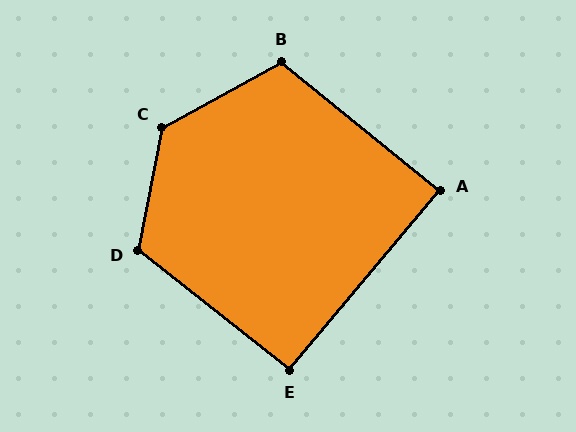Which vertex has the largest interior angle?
C, at approximately 130 degrees.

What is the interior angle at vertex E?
Approximately 92 degrees (approximately right).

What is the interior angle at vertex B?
Approximately 112 degrees (obtuse).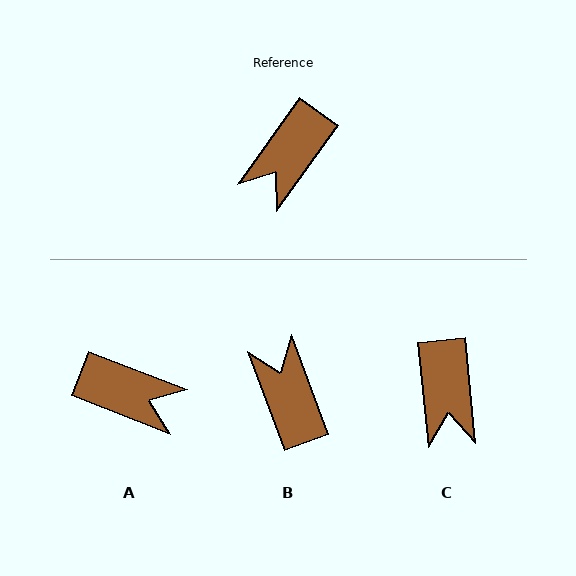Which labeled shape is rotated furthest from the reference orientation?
B, about 124 degrees away.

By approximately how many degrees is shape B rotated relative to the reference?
Approximately 124 degrees clockwise.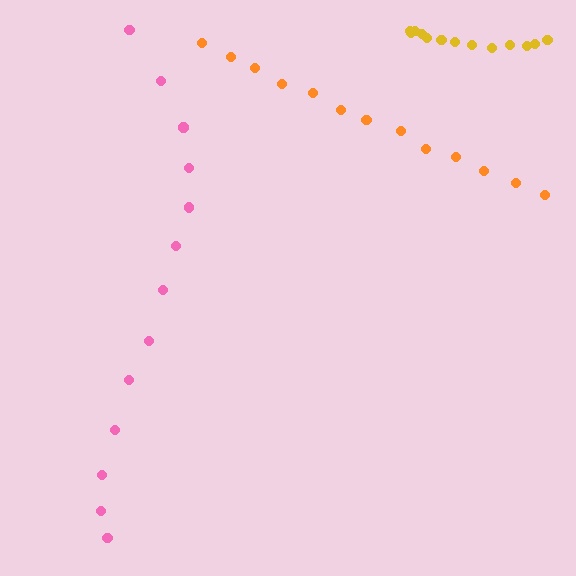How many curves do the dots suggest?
There are 3 distinct paths.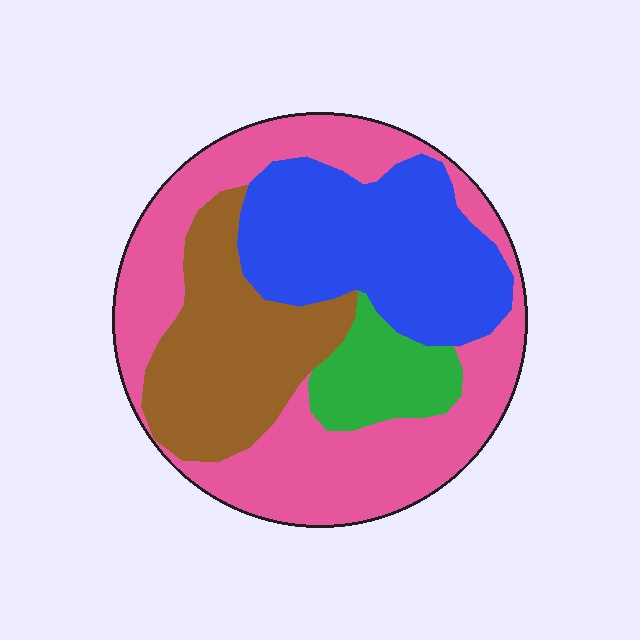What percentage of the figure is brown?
Brown covers roughly 20% of the figure.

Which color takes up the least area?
Green, at roughly 10%.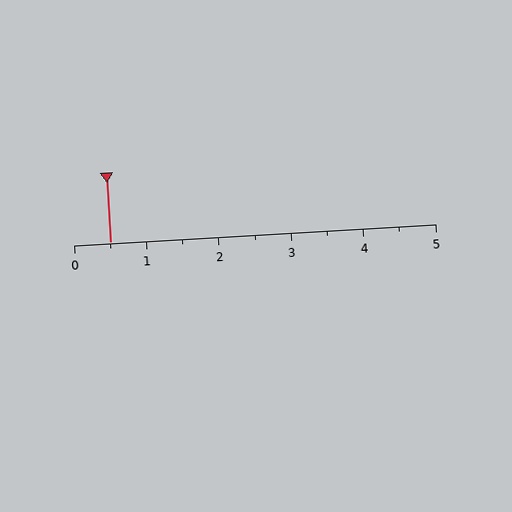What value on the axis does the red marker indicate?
The marker indicates approximately 0.5.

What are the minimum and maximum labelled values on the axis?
The axis runs from 0 to 5.